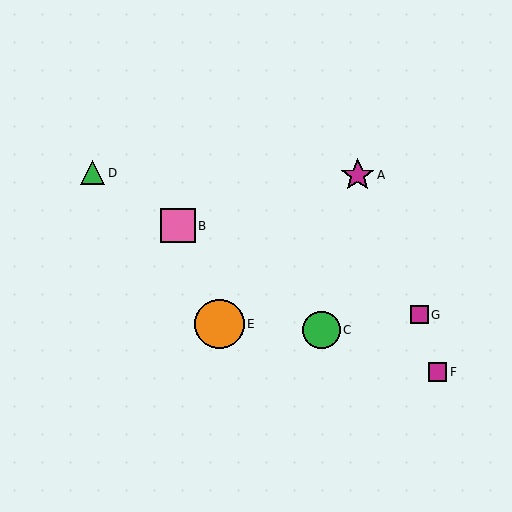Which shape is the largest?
The orange circle (labeled E) is the largest.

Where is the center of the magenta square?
The center of the magenta square is at (420, 315).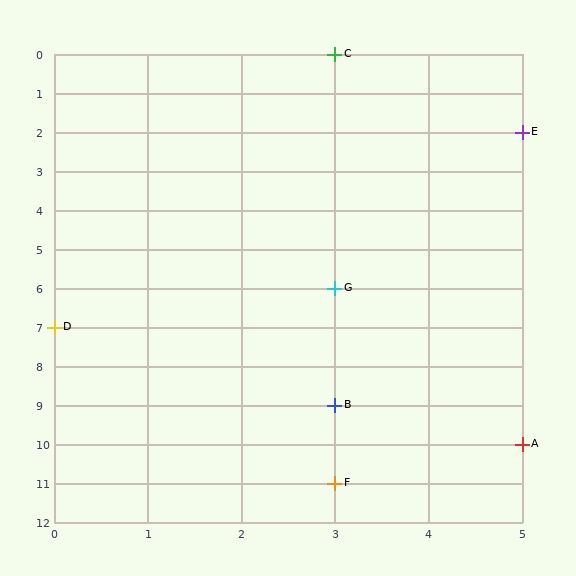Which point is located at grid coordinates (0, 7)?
Point D is at (0, 7).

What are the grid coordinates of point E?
Point E is at grid coordinates (5, 2).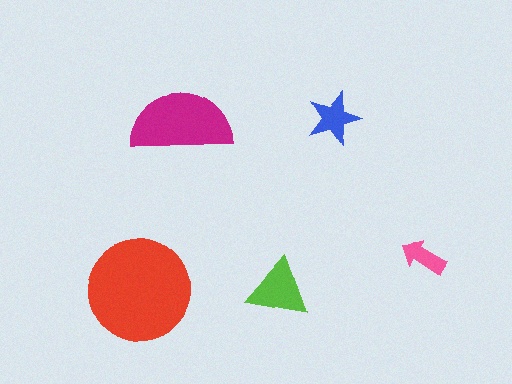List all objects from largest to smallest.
The red circle, the magenta semicircle, the lime triangle, the blue star, the pink arrow.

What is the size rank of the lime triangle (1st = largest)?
3rd.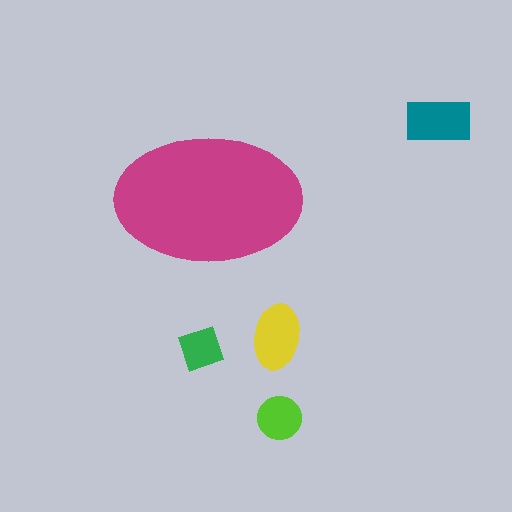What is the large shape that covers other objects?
A magenta ellipse.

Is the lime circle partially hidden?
No, the lime circle is fully visible.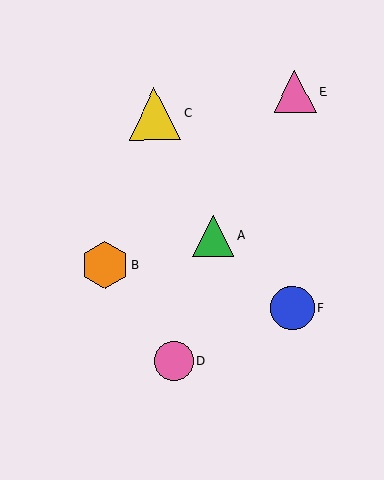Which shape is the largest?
The yellow triangle (labeled C) is the largest.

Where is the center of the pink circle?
The center of the pink circle is at (174, 361).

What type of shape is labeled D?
Shape D is a pink circle.